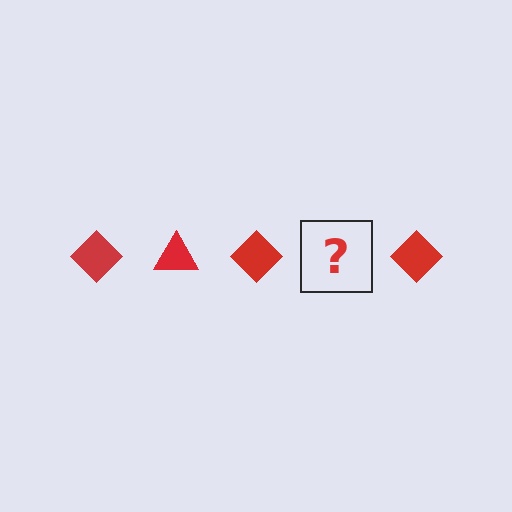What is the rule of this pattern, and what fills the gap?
The rule is that the pattern cycles through diamond, triangle shapes in red. The gap should be filled with a red triangle.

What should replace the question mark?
The question mark should be replaced with a red triangle.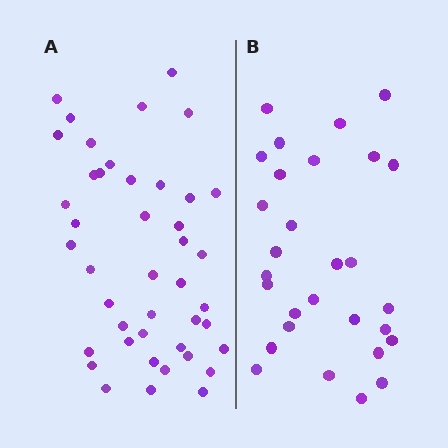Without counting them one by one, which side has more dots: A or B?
Region A (the left region) has more dots.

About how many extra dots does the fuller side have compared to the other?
Region A has approximately 15 more dots than region B.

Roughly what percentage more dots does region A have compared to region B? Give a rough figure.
About 50% more.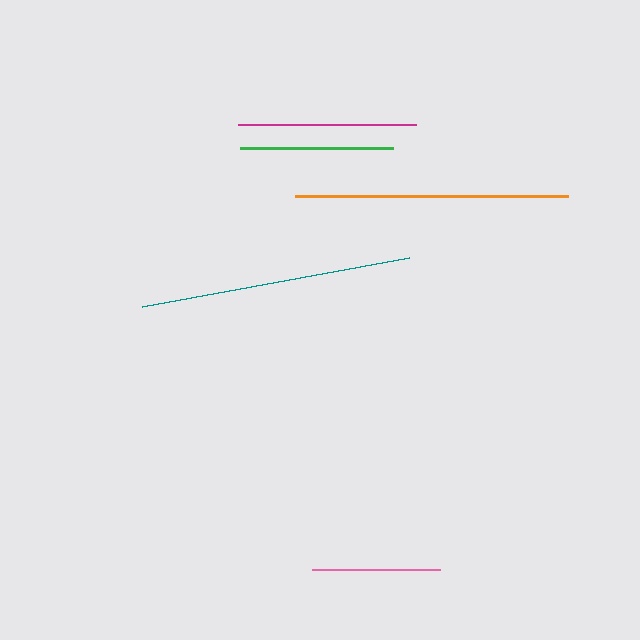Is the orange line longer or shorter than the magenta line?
The orange line is longer than the magenta line.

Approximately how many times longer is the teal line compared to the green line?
The teal line is approximately 1.8 times the length of the green line.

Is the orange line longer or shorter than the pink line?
The orange line is longer than the pink line.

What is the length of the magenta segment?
The magenta segment is approximately 178 pixels long.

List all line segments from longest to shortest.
From longest to shortest: orange, teal, magenta, green, pink.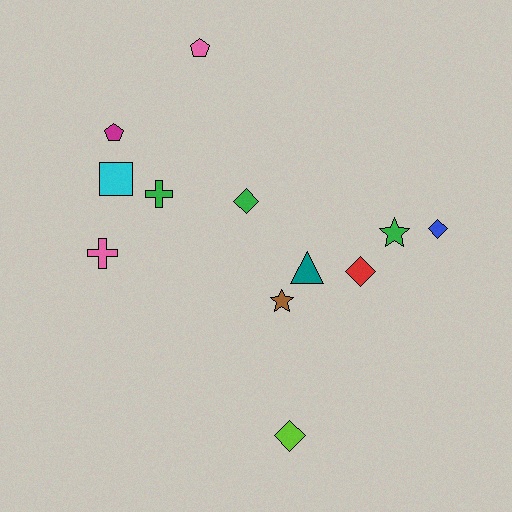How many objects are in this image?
There are 12 objects.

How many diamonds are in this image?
There are 4 diamonds.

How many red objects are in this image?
There is 1 red object.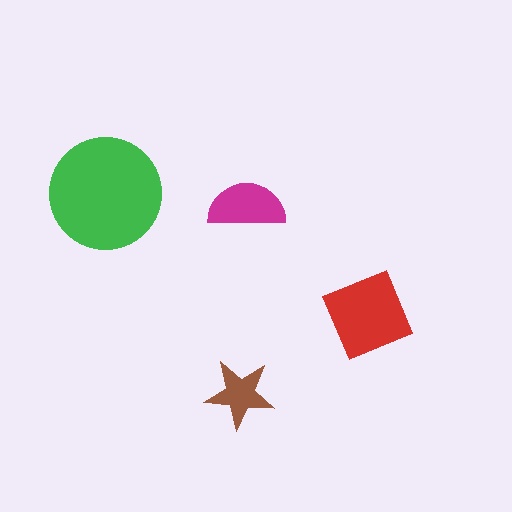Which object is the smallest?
The brown star.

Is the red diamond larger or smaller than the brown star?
Larger.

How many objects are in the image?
There are 4 objects in the image.